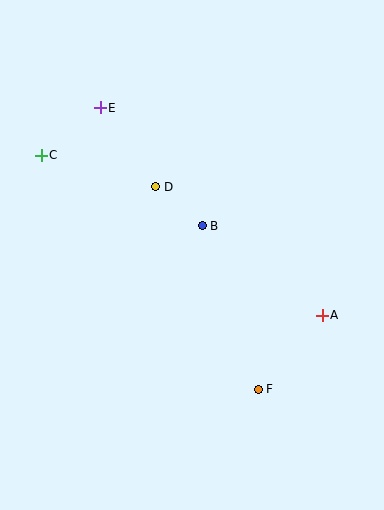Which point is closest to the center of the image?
Point B at (202, 226) is closest to the center.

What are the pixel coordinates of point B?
Point B is at (202, 226).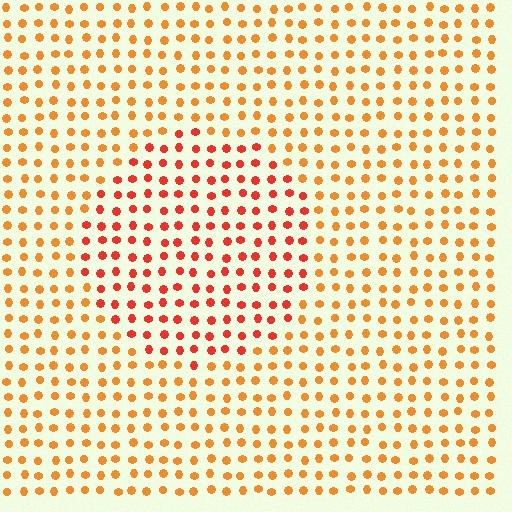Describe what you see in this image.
The image is filled with small orange elements in a uniform arrangement. A circle-shaped region is visible where the elements are tinted to a slightly different hue, forming a subtle color boundary.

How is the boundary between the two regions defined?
The boundary is defined purely by a slight shift in hue (about 28 degrees). Spacing, size, and orientation are identical on both sides.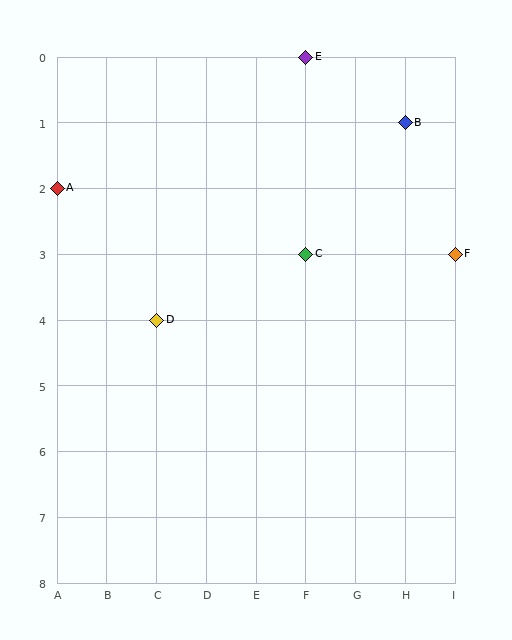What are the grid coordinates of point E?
Point E is at grid coordinates (F, 0).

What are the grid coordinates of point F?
Point F is at grid coordinates (I, 3).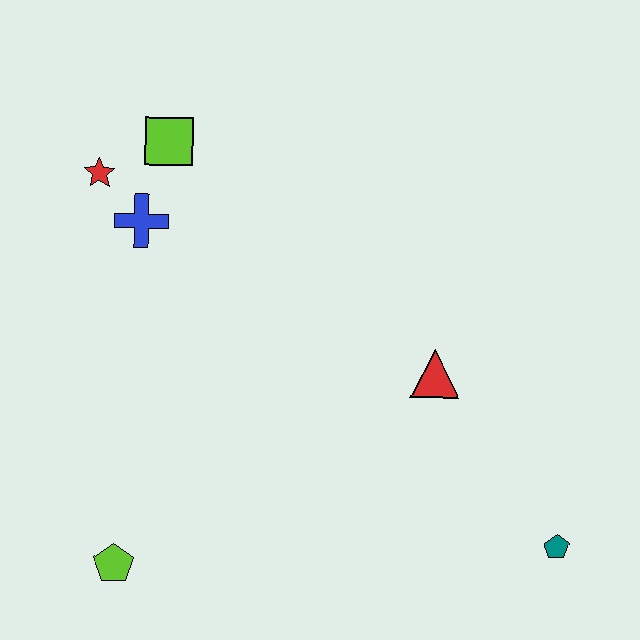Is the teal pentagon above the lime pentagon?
Yes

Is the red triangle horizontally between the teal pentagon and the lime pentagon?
Yes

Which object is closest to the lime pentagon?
The blue cross is closest to the lime pentagon.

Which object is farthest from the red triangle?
The red star is farthest from the red triangle.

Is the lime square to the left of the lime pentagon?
No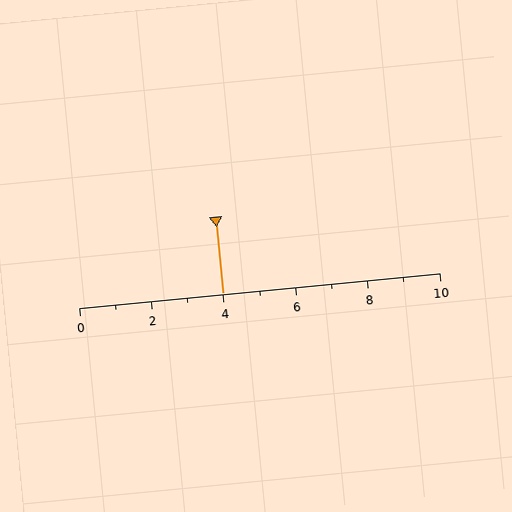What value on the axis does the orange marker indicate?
The marker indicates approximately 4.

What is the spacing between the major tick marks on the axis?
The major ticks are spaced 2 apart.